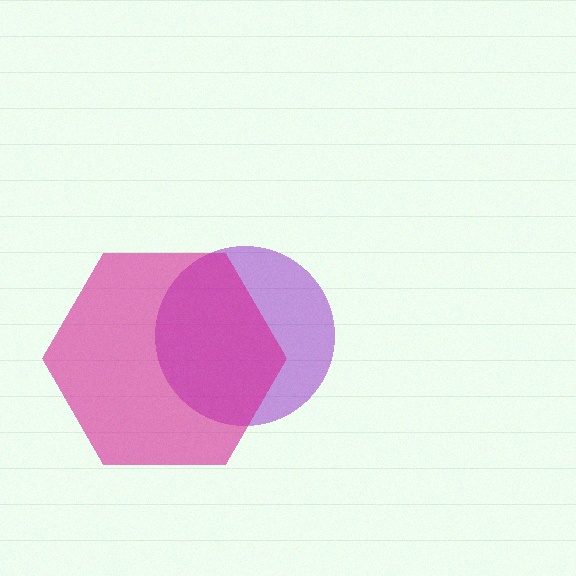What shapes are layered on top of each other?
The layered shapes are: a purple circle, a magenta hexagon.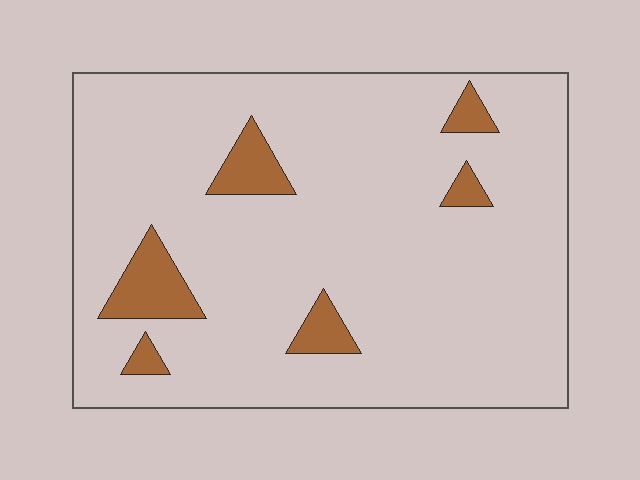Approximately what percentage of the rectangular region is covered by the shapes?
Approximately 10%.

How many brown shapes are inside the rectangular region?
6.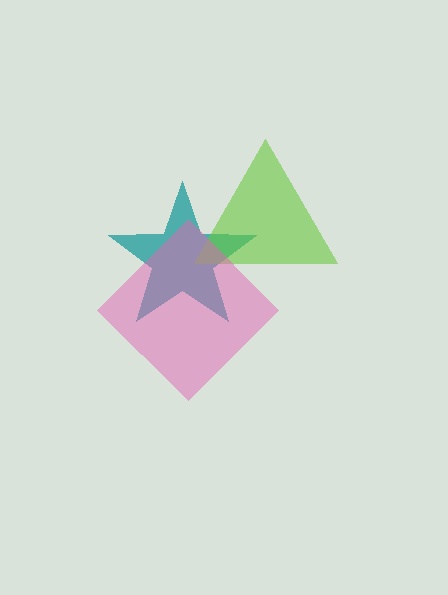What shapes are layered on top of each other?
The layered shapes are: a teal star, a lime triangle, a pink diamond.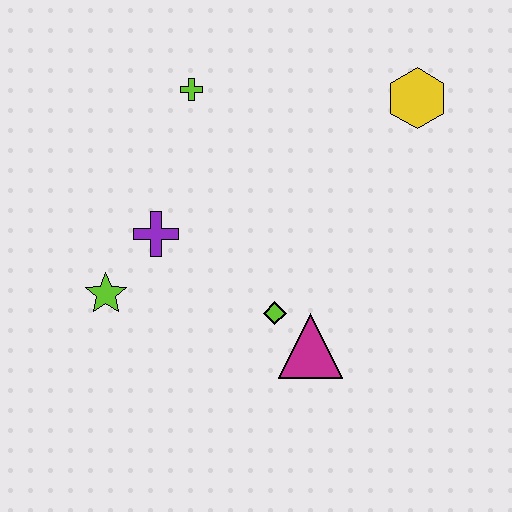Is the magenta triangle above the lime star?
No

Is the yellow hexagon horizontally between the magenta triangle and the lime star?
No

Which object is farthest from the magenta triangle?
The lime cross is farthest from the magenta triangle.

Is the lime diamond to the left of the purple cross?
No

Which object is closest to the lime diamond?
The magenta triangle is closest to the lime diamond.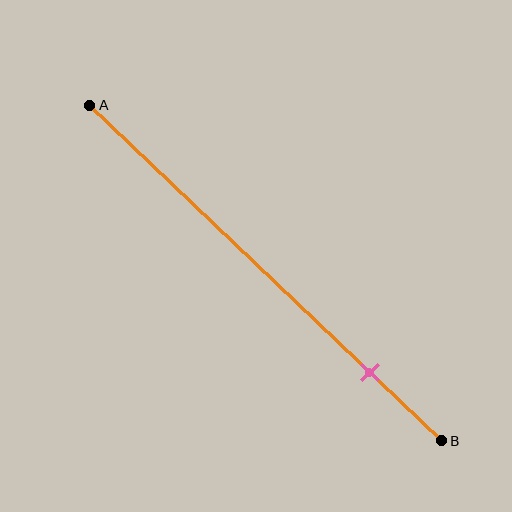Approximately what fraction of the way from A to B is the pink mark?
The pink mark is approximately 80% of the way from A to B.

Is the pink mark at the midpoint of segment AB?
No, the mark is at about 80% from A, not at the 50% midpoint.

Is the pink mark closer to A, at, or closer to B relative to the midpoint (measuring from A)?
The pink mark is closer to point B than the midpoint of segment AB.